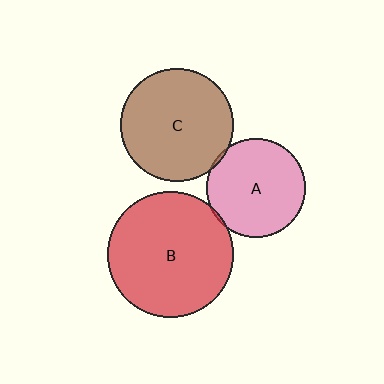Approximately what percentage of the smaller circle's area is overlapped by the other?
Approximately 5%.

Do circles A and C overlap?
Yes.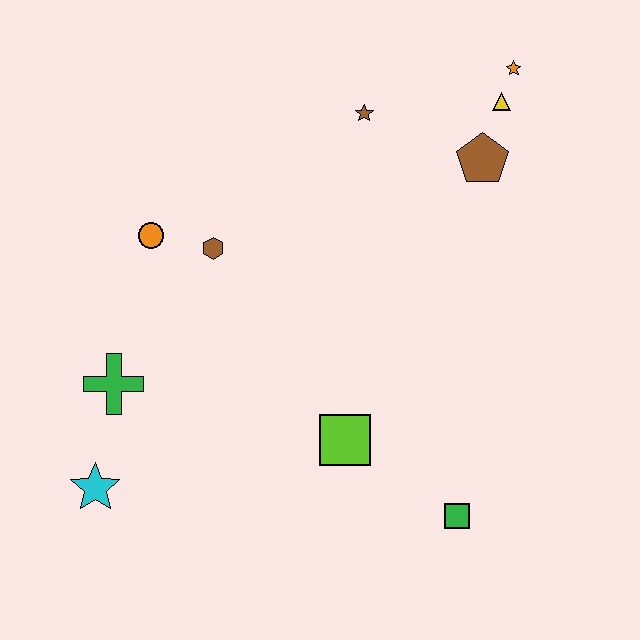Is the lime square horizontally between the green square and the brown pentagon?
No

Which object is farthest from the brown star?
The cyan star is farthest from the brown star.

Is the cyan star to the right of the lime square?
No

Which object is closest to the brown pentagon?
The yellow triangle is closest to the brown pentagon.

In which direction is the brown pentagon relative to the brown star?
The brown pentagon is to the right of the brown star.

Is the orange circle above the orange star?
No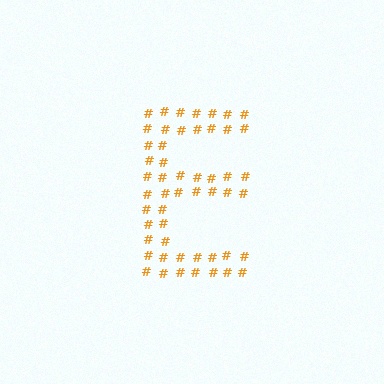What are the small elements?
The small elements are hash symbols.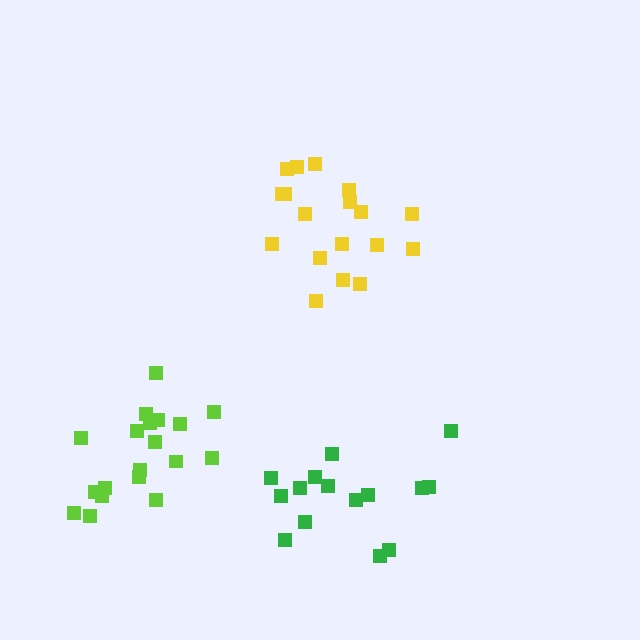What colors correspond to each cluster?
The clusters are colored: yellow, green, lime.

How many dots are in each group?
Group 1: 18 dots, Group 2: 15 dots, Group 3: 19 dots (52 total).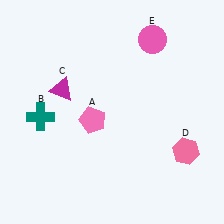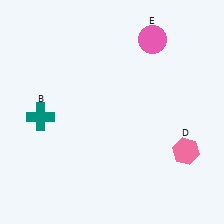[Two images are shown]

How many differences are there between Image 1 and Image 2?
There are 2 differences between the two images.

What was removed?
The pink pentagon (A), the magenta triangle (C) were removed in Image 2.